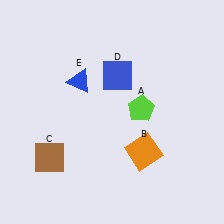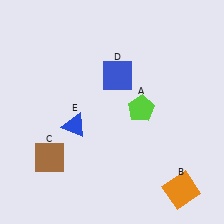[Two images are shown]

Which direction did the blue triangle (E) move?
The blue triangle (E) moved down.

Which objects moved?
The objects that moved are: the orange square (B), the blue triangle (E).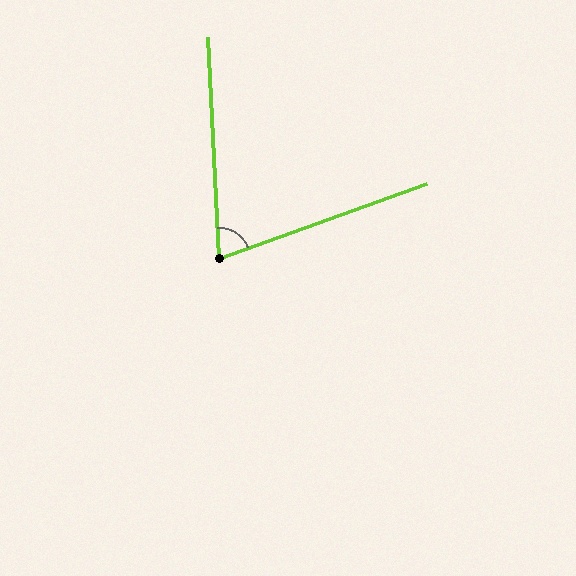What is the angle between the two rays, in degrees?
Approximately 73 degrees.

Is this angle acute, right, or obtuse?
It is acute.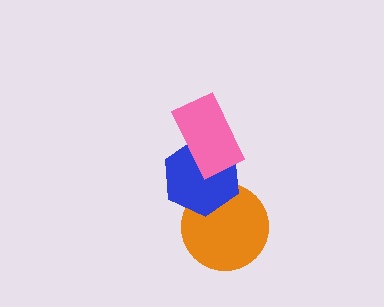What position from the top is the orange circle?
The orange circle is 3rd from the top.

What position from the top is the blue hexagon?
The blue hexagon is 2nd from the top.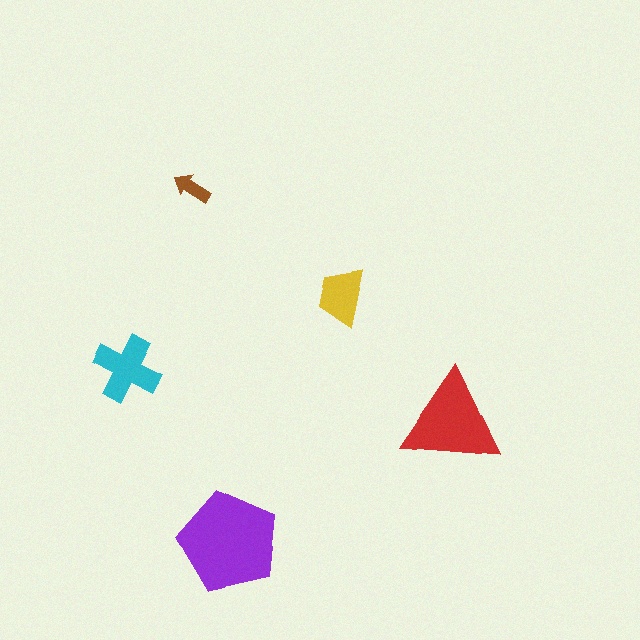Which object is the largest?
The purple pentagon.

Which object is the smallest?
The brown arrow.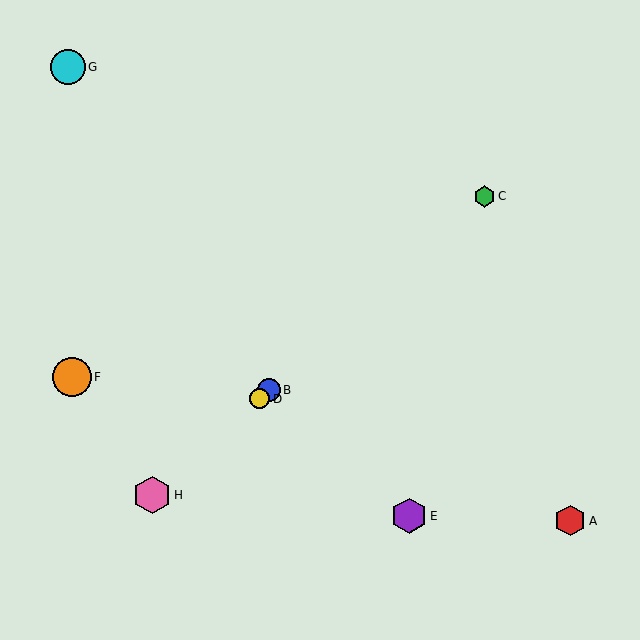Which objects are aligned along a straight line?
Objects B, C, D, H are aligned along a straight line.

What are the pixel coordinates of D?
Object D is at (259, 399).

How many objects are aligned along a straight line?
4 objects (B, C, D, H) are aligned along a straight line.